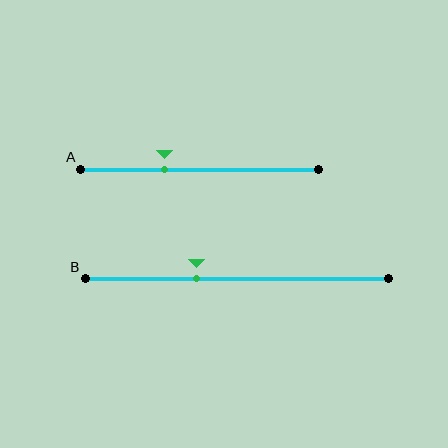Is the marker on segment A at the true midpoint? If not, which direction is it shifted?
No, the marker on segment A is shifted to the left by about 15% of the segment length.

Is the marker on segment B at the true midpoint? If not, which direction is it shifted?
No, the marker on segment B is shifted to the left by about 13% of the segment length.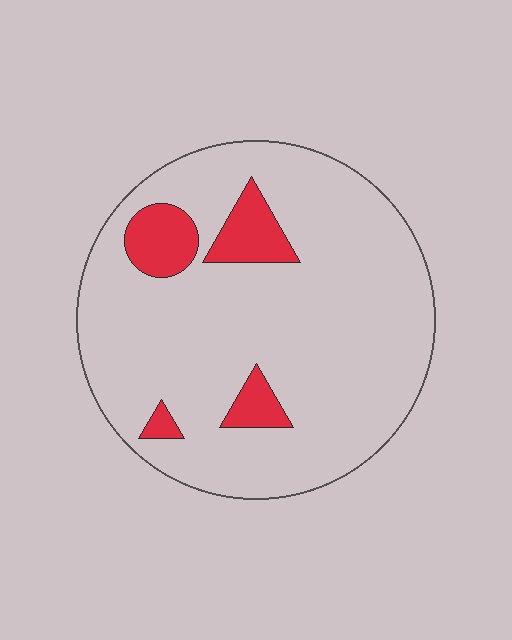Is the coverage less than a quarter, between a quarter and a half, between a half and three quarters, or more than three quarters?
Less than a quarter.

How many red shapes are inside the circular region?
4.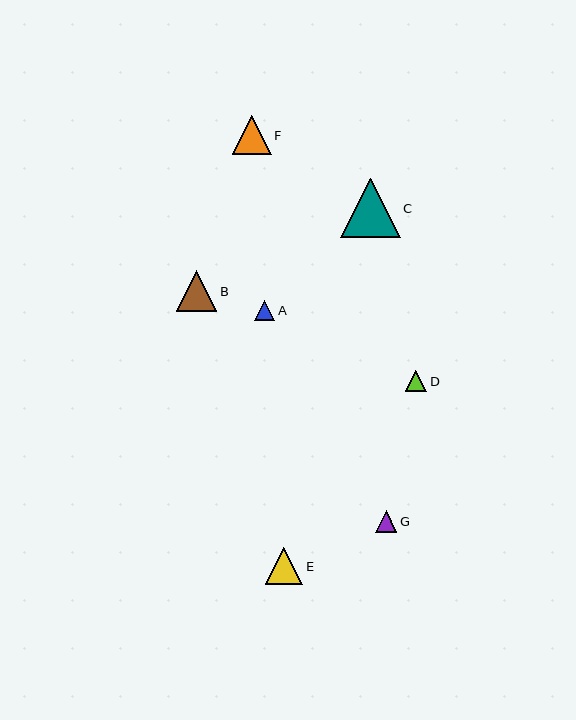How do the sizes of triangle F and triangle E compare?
Triangle F and triangle E are approximately the same size.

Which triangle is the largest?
Triangle C is the largest with a size of approximately 59 pixels.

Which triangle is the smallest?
Triangle A is the smallest with a size of approximately 21 pixels.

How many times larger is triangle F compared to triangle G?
Triangle F is approximately 1.8 times the size of triangle G.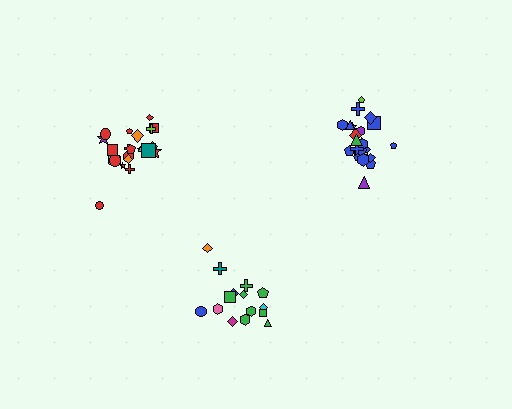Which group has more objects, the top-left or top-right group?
The top-right group.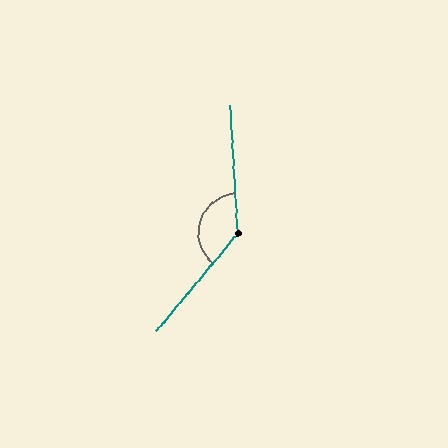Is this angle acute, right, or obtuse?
It is obtuse.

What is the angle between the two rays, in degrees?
Approximately 136 degrees.